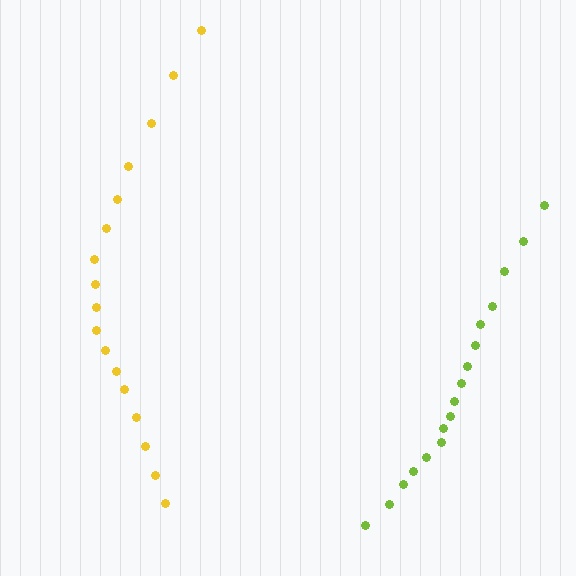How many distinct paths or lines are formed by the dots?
There are 2 distinct paths.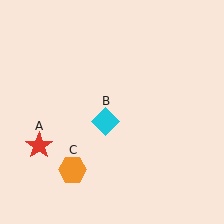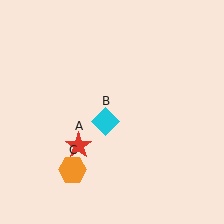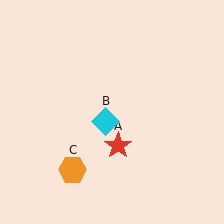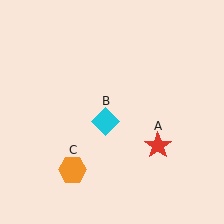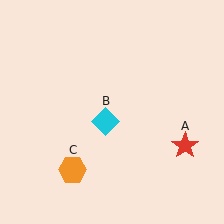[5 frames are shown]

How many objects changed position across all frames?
1 object changed position: red star (object A).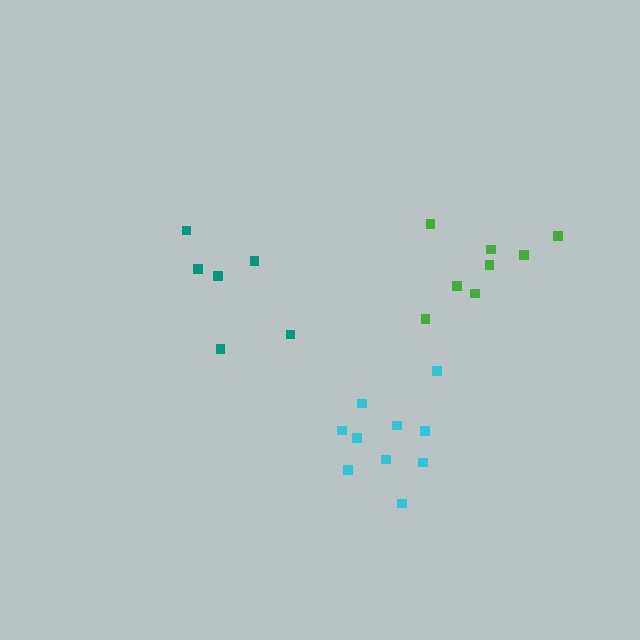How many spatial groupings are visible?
There are 3 spatial groupings.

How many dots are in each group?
Group 1: 6 dots, Group 2: 8 dots, Group 3: 10 dots (24 total).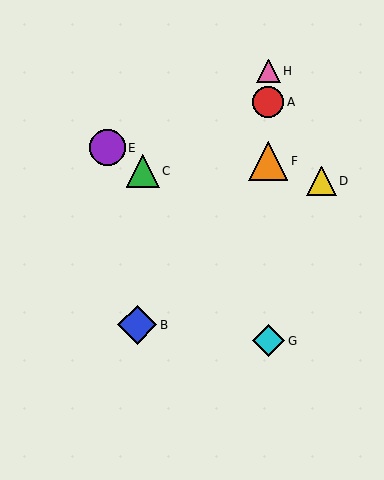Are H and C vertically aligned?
No, H is at x≈268 and C is at x≈143.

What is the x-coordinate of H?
Object H is at x≈268.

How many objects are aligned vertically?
4 objects (A, F, G, H) are aligned vertically.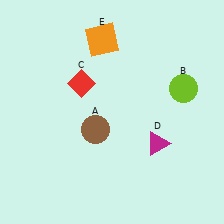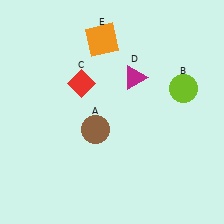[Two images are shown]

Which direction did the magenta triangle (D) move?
The magenta triangle (D) moved up.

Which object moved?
The magenta triangle (D) moved up.